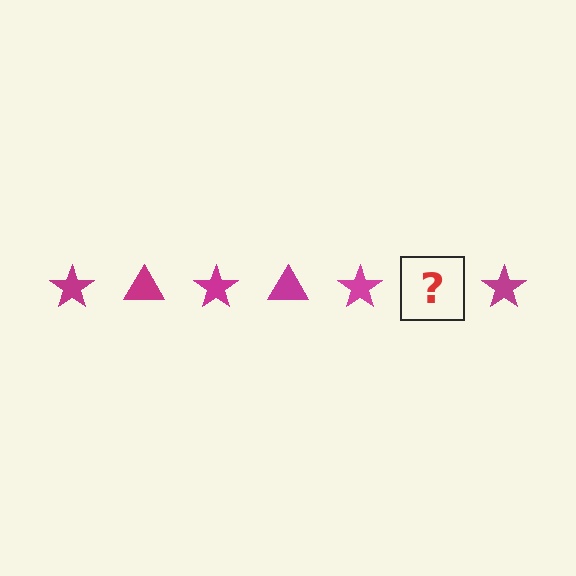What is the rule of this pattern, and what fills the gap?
The rule is that the pattern cycles through star, triangle shapes in magenta. The gap should be filled with a magenta triangle.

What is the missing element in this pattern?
The missing element is a magenta triangle.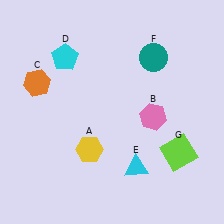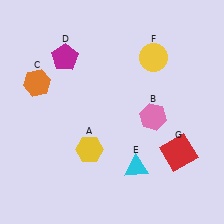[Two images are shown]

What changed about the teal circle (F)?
In Image 1, F is teal. In Image 2, it changed to yellow.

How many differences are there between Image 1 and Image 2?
There are 3 differences between the two images.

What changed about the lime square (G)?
In Image 1, G is lime. In Image 2, it changed to red.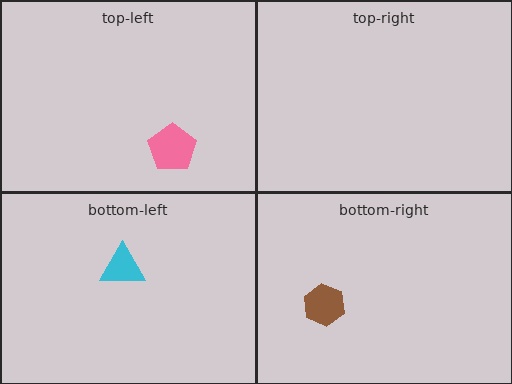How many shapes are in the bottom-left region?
1.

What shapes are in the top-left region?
The pink pentagon.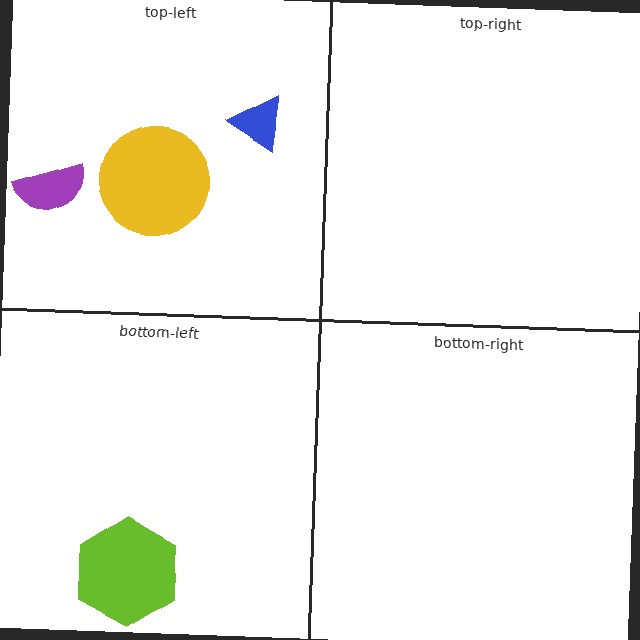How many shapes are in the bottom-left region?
1.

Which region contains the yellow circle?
The top-left region.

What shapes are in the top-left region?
The yellow circle, the blue triangle, the purple semicircle.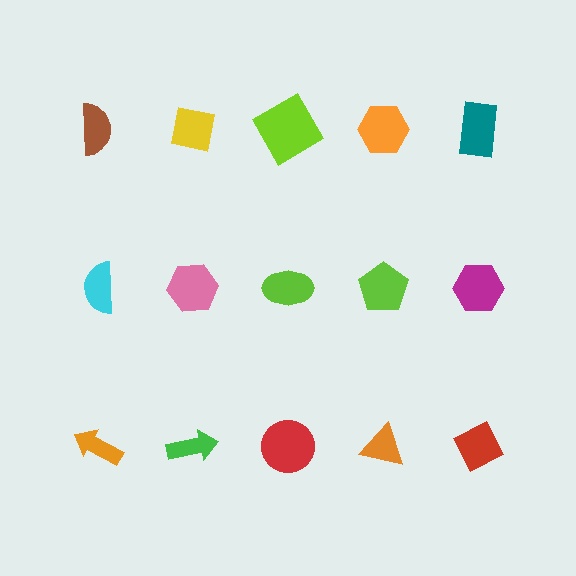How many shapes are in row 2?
5 shapes.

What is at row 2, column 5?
A magenta hexagon.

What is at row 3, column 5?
A red diamond.